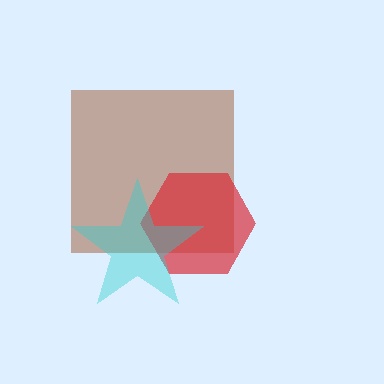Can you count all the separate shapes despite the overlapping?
Yes, there are 3 separate shapes.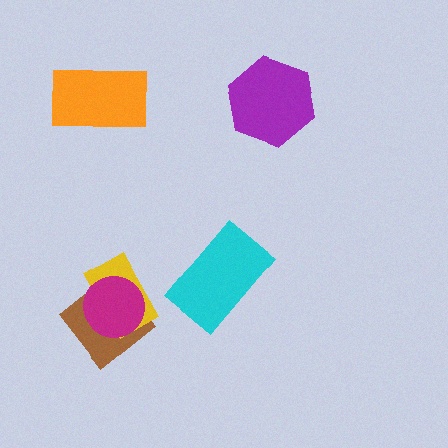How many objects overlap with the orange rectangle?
0 objects overlap with the orange rectangle.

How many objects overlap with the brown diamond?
2 objects overlap with the brown diamond.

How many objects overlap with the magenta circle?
2 objects overlap with the magenta circle.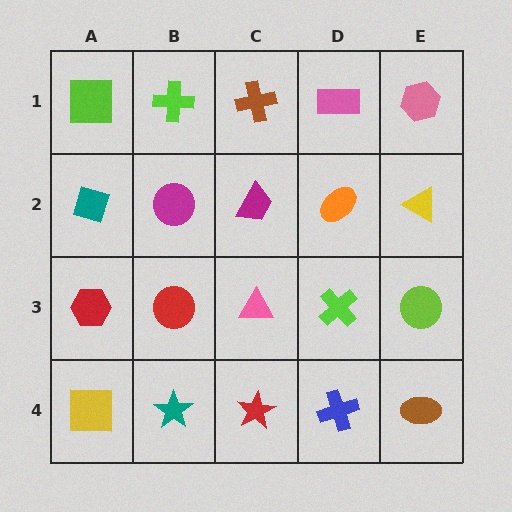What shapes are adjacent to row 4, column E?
A lime circle (row 3, column E), a blue cross (row 4, column D).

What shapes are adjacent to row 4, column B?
A red circle (row 3, column B), a yellow square (row 4, column A), a red star (row 4, column C).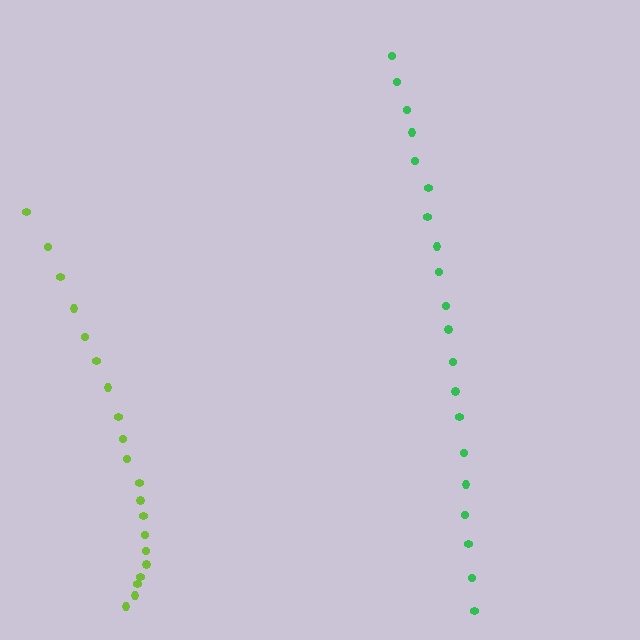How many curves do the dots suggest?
There are 2 distinct paths.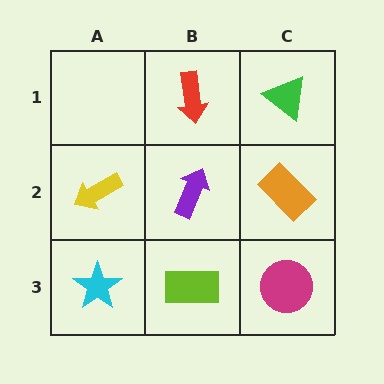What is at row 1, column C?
A green triangle.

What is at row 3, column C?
A magenta circle.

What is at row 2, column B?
A purple arrow.